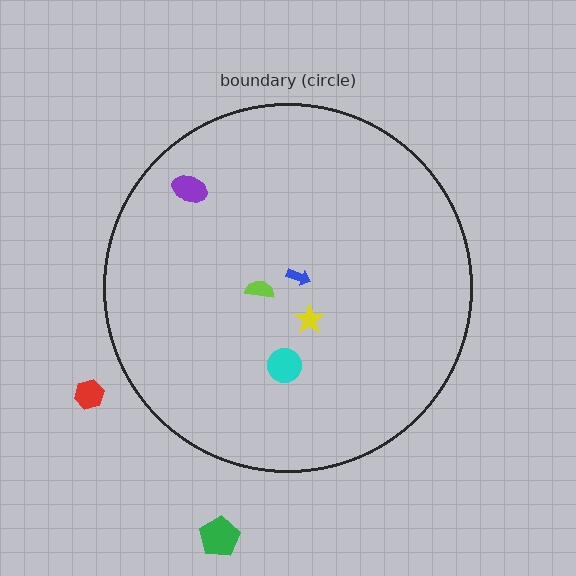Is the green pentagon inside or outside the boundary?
Outside.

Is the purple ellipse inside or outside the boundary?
Inside.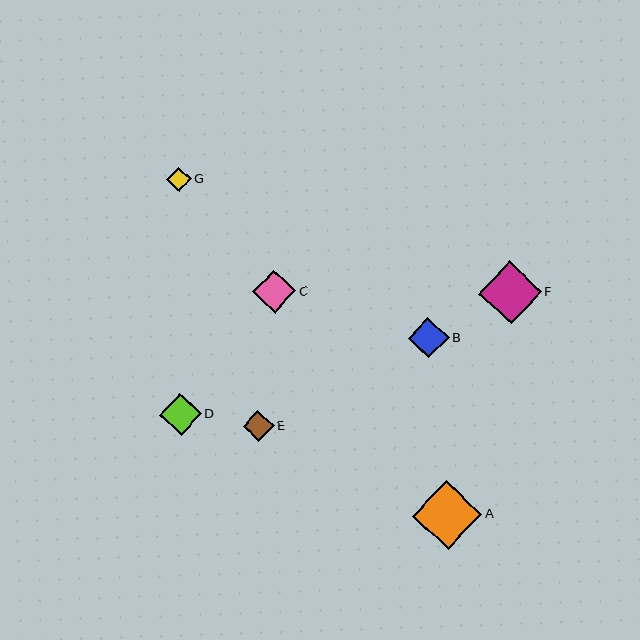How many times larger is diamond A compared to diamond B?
Diamond A is approximately 1.7 times the size of diamond B.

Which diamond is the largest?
Diamond A is the largest with a size of approximately 69 pixels.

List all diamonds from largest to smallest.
From largest to smallest: A, F, C, D, B, E, G.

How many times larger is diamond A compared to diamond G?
Diamond A is approximately 2.8 times the size of diamond G.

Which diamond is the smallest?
Diamond G is the smallest with a size of approximately 25 pixels.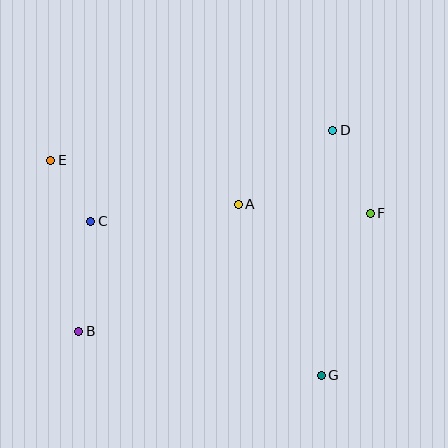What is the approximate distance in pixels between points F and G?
The distance between F and G is approximately 169 pixels.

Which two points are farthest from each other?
Points E and G are farthest from each other.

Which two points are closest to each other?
Points C and E are closest to each other.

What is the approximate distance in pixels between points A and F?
The distance between A and F is approximately 132 pixels.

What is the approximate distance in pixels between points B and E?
The distance between B and E is approximately 173 pixels.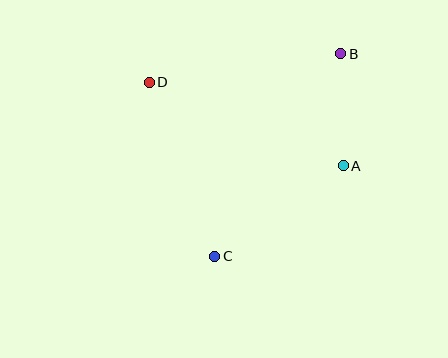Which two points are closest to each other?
Points A and B are closest to each other.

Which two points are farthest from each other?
Points B and C are farthest from each other.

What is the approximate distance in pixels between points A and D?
The distance between A and D is approximately 211 pixels.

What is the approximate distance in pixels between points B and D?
The distance between B and D is approximately 193 pixels.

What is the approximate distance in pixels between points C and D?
The distance between C and D is approximately 186 pixels.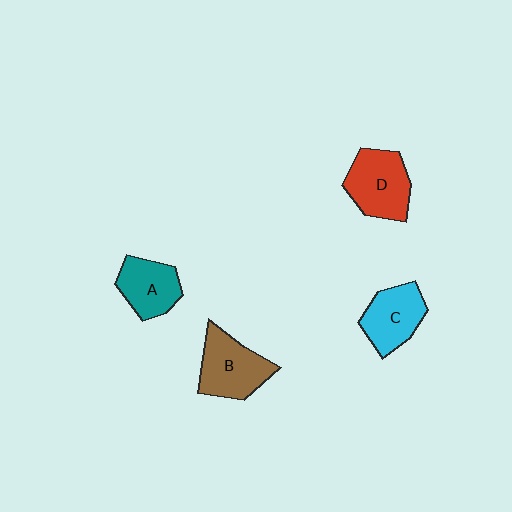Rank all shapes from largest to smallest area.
From largest to smallest: D (red), B (brown), C (cyan), A (teal).